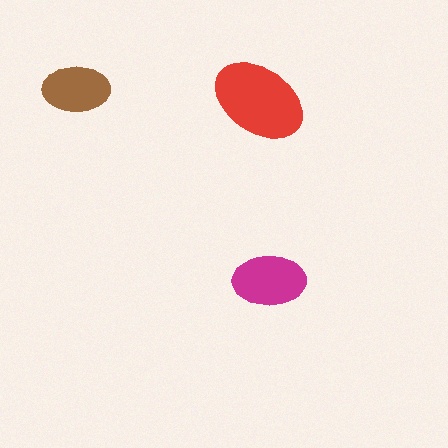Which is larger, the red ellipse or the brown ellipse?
The red one.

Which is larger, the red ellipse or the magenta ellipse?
The red one.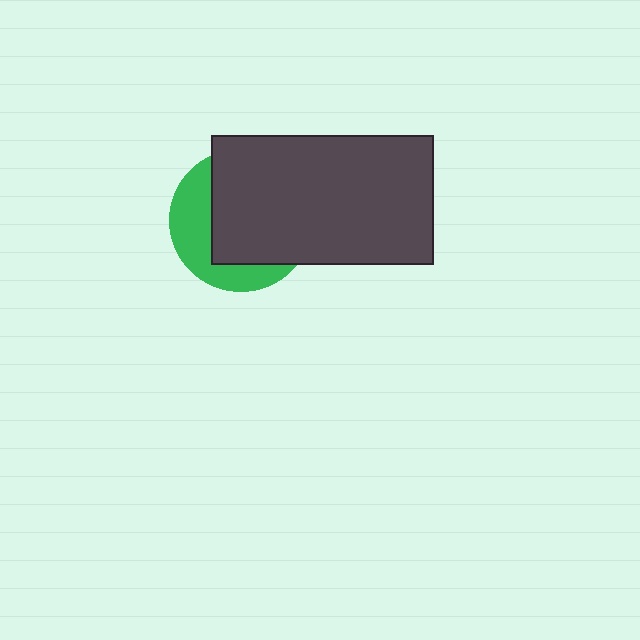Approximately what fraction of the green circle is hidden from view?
Roughly 65% of the green circle is hidden behind the dark gray rectangle.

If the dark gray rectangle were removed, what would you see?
You would see the complete green circle.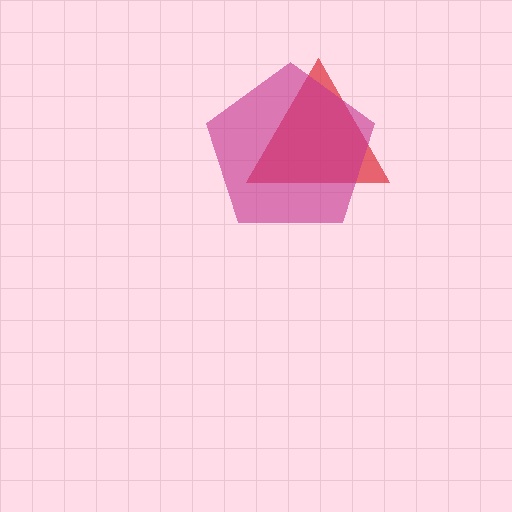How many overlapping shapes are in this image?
There are 2 overlapping shapes in the image.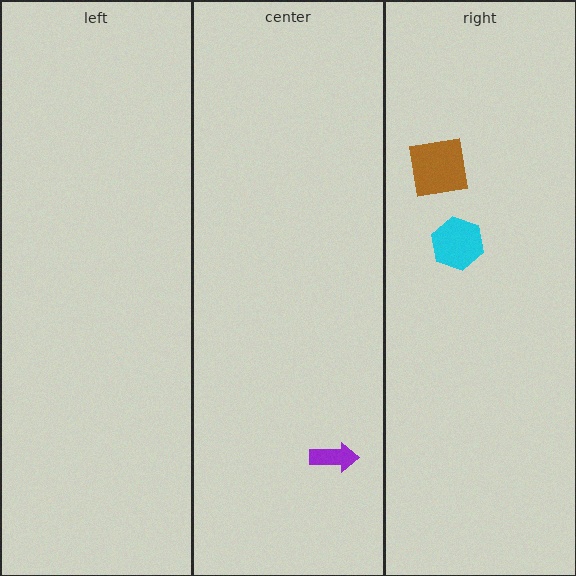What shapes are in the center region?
The purple arrow.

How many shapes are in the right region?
2.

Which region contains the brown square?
The right region.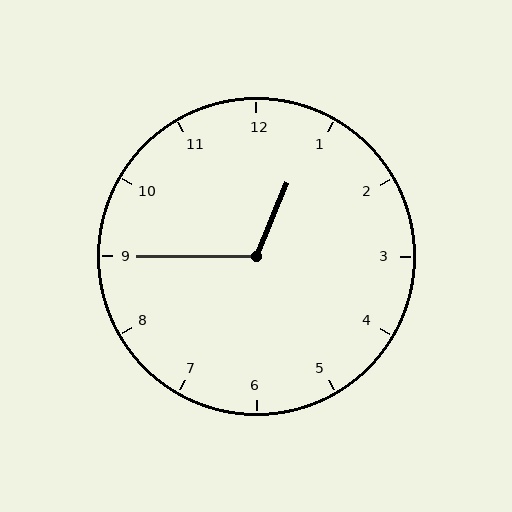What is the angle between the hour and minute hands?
Approximately 112 degrees.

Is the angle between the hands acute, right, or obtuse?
It is obtuse.